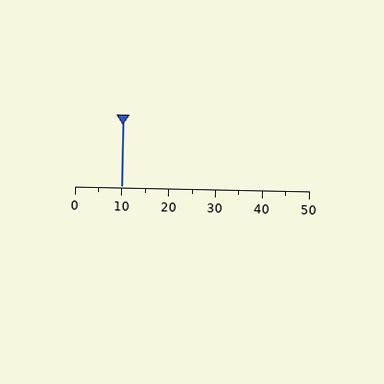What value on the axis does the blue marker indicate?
The marker indicates approximately 10.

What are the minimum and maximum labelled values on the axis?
The axis runs from 0 to 50.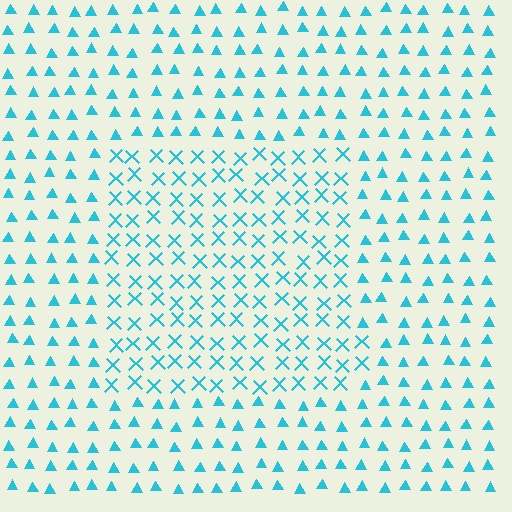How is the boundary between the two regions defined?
The boundary is defined by a change in element shape: X marks inside vs. triangles outside. All elements share the same color and spacing.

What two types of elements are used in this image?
The image uses X marks inside the rectangle region and triangles outside it.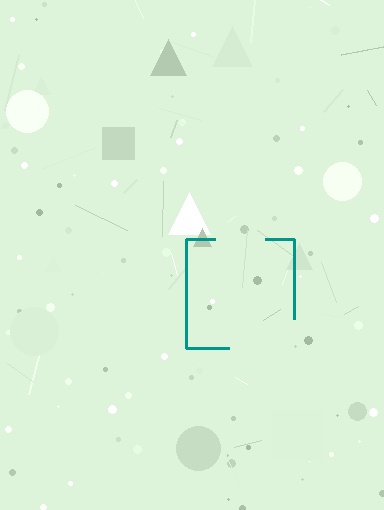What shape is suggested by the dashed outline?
The dashed outline suggests a square.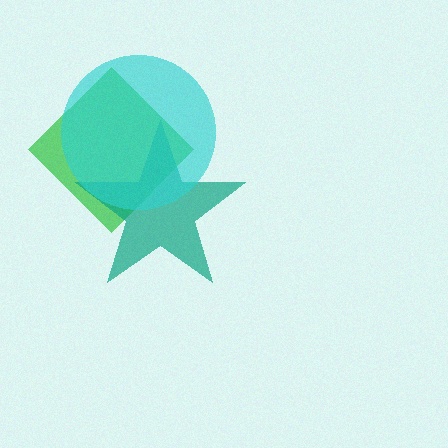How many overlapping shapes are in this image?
There are 3 overlapping shapes in the image.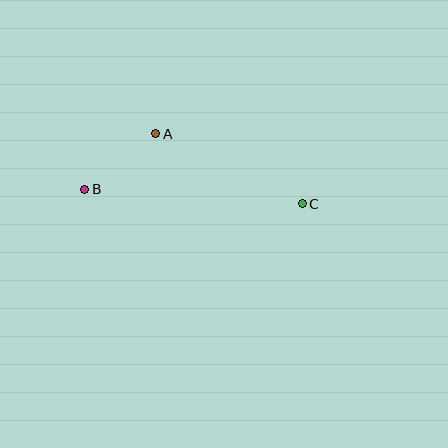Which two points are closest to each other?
Points A and B are closest to each other.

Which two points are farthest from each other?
Points B and C are farthest from each other.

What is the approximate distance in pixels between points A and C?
The distance between A and C is approximately 163 pixels.